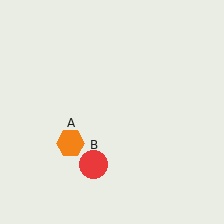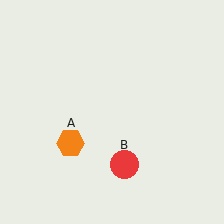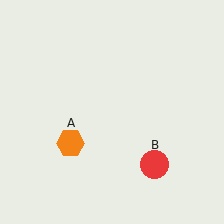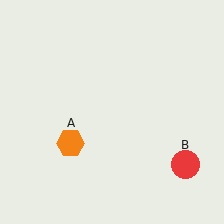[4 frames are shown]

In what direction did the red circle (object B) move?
The red circle (object B) moved right.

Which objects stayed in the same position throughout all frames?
Orange hexagon (object A) remained stationary.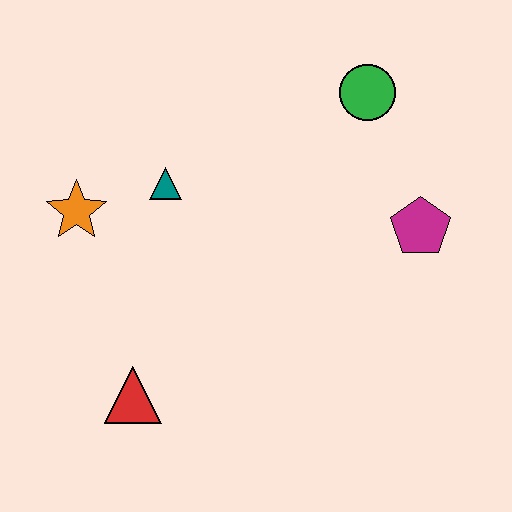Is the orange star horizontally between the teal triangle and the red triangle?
No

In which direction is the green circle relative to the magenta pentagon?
The green circle is above the magenta pentagon.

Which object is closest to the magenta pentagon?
The green circle is closest to the magenta pentagon.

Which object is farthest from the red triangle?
The green circle is farthest from the red triangle.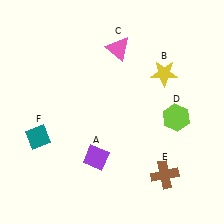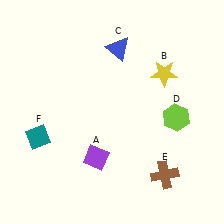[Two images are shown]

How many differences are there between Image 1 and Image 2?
There is 1 difference between the two images.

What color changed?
The triangle (C) changed from pink in Image 1 to blue in Image 2.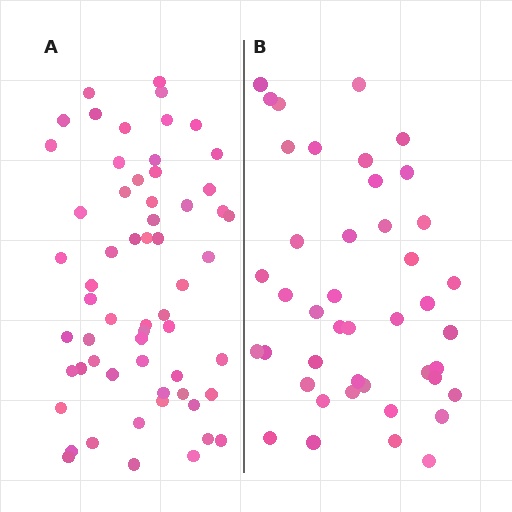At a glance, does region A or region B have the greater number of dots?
Region A (the left region) has more dots.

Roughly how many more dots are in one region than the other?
Region A has approximately 15 more dots than region B.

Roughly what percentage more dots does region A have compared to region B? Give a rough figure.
About 40% more.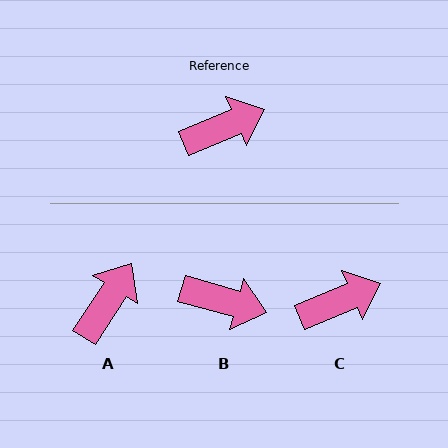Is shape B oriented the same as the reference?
No, it is off by about 38 degrees.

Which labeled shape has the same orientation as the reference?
C.